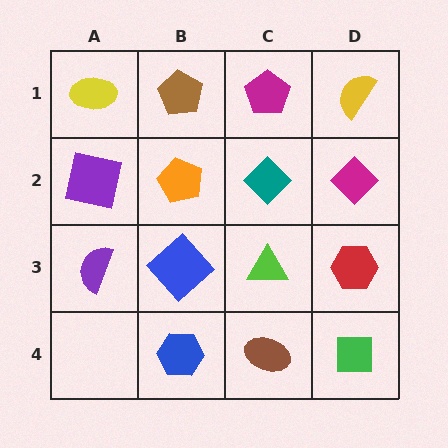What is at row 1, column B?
A brown pentagon.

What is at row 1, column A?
A yellow ellipse.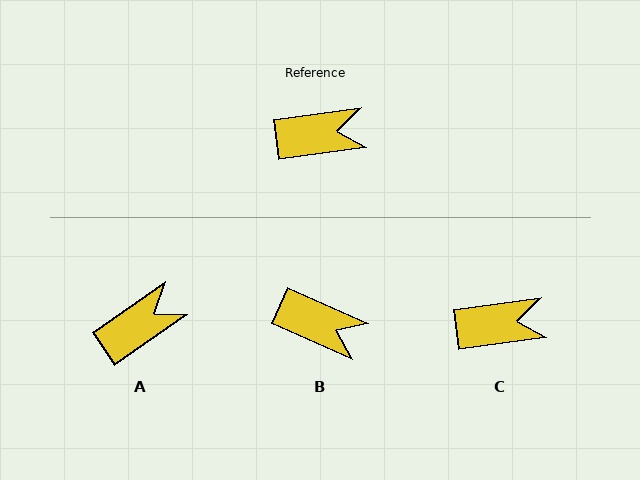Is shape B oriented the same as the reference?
No, it is off by about 32 degrees.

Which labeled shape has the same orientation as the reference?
C.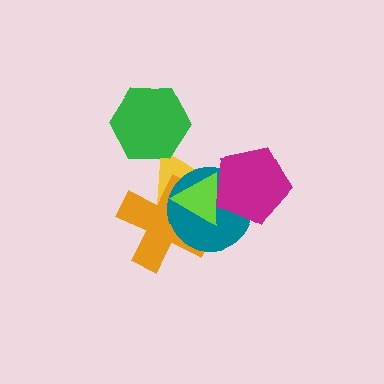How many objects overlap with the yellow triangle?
4 objects overlap with the yellow triangle.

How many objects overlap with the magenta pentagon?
2 objects overlap with the magenta pentagon.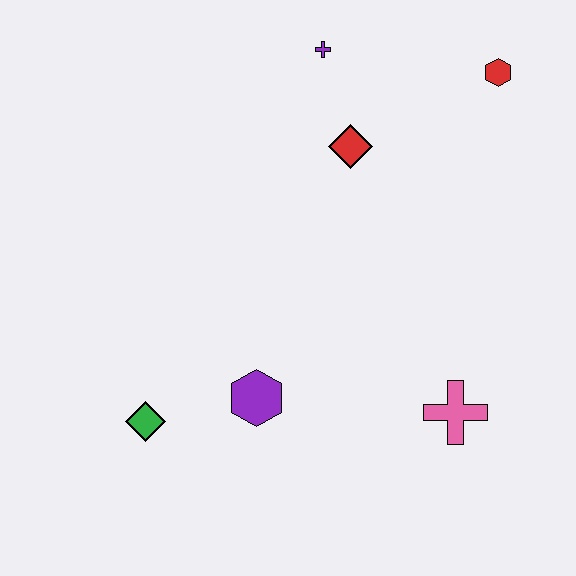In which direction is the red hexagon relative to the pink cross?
The red hexagon is above the pink cross.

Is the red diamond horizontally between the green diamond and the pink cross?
Yes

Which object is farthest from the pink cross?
The purple cross is farthest from the pink cross.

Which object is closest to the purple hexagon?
The green diamond is closest to the purple hexagon.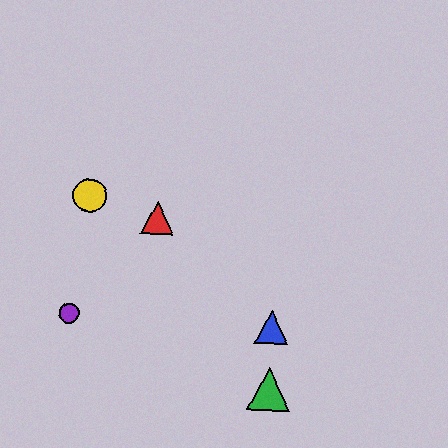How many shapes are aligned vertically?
2 shapes (the blue triangle, the green triangle) are aligned vertically.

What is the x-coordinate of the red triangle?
The red triangle is at x≈158.